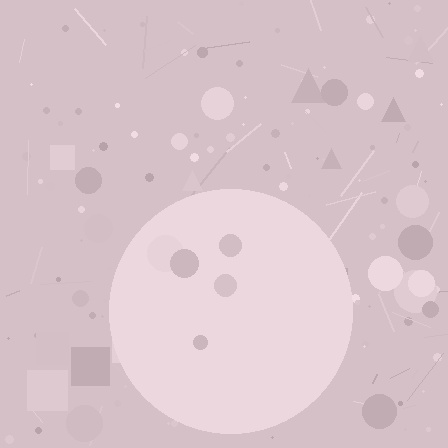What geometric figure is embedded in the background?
A circle is embedded in the background.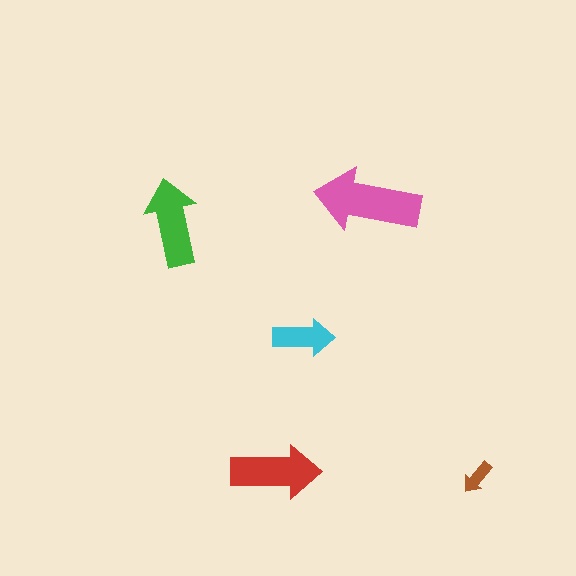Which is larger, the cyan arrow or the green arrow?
The green one.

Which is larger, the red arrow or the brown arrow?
The red one.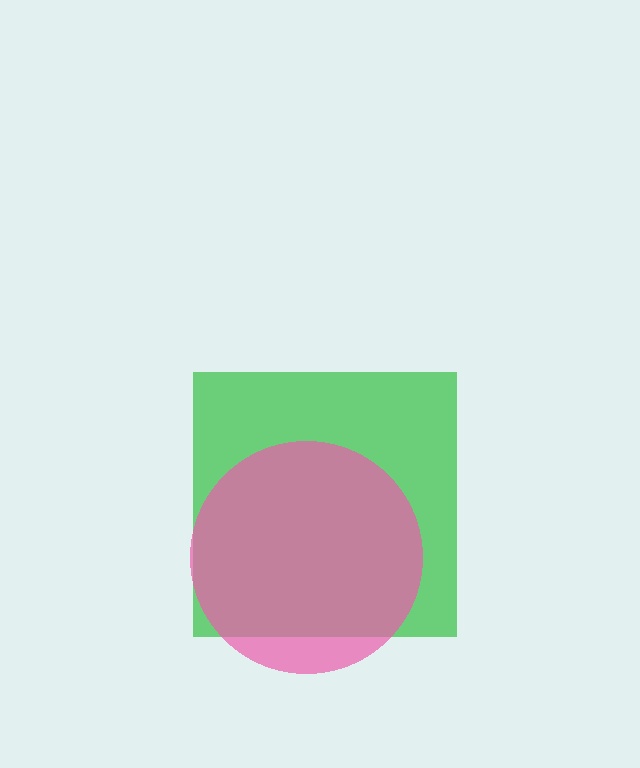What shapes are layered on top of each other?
The layered shapes are: a green square, a pink circle.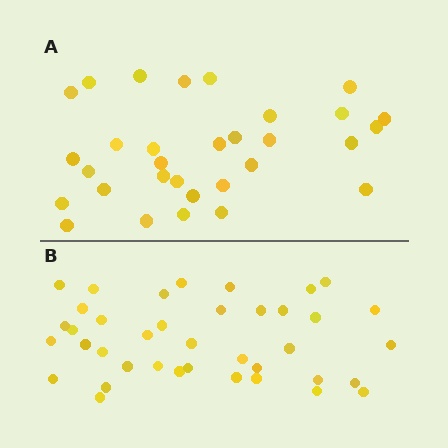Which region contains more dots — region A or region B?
Region B (the bottom region) has more dots.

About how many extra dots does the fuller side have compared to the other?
Region B has roughly 8 or so more dots than region A.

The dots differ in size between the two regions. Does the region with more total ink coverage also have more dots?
No. Region A has more total ink coverage because its dots are larger, but region B actually contains more individual dots. Total area can be misleading — the number of items is what matters here.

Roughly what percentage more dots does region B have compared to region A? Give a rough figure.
About 25% more.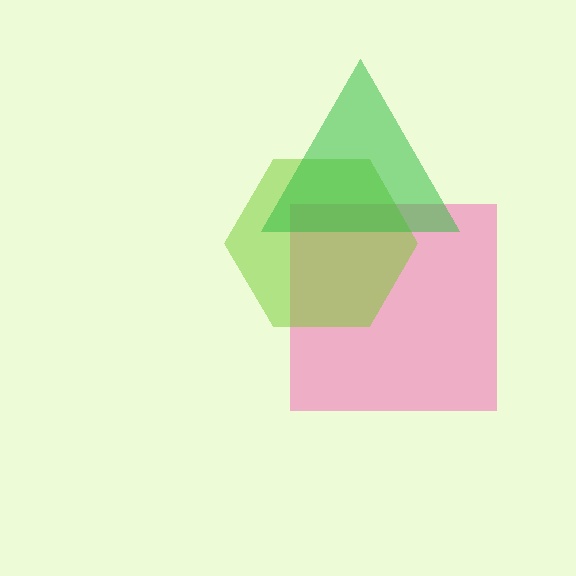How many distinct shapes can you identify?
There are 3 distinct shapes: a pink square, a lime hexagon, a green triangle.